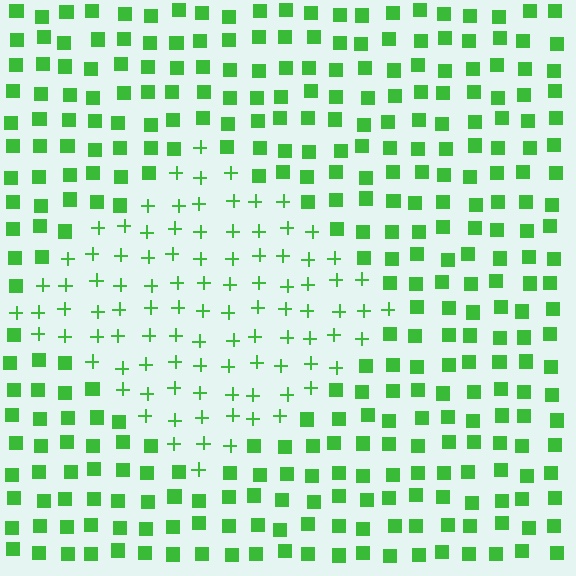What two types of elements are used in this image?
The image uses plus signs inside the diamond region and squares outside it.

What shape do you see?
I see a diamond.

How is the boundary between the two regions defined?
The boundary is defined by a change in element shape: plus signs inside vs. squares outside. All elements share the same color and spacing.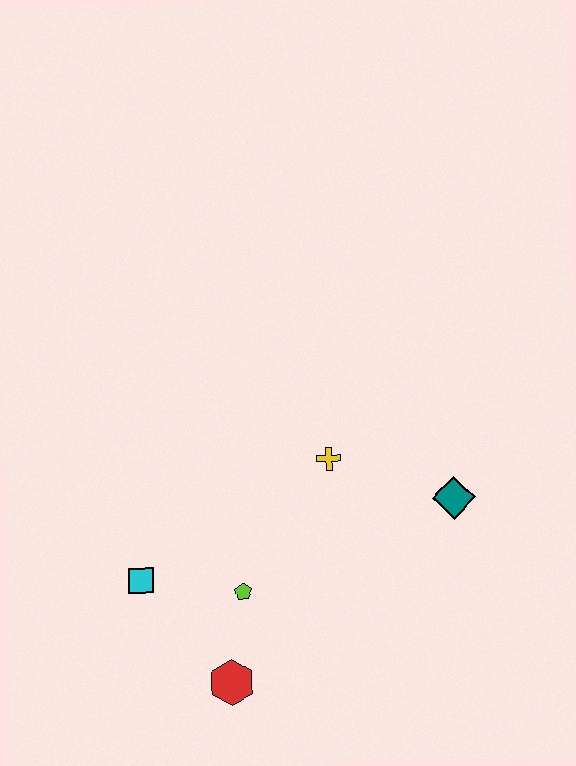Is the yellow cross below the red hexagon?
No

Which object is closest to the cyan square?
The lime pentagon is closest to the cyan square.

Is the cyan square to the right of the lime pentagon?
No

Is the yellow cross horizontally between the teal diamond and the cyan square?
Yes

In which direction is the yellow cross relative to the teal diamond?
The yellow cross is to the left of the teal diamond.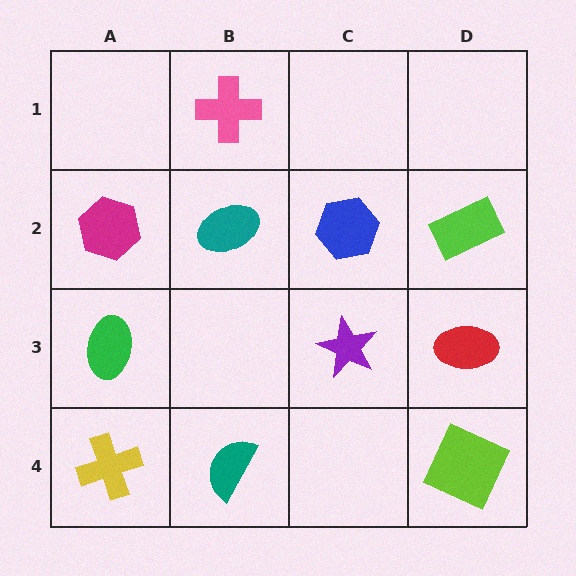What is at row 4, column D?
A lime square.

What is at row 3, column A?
A green ellipse.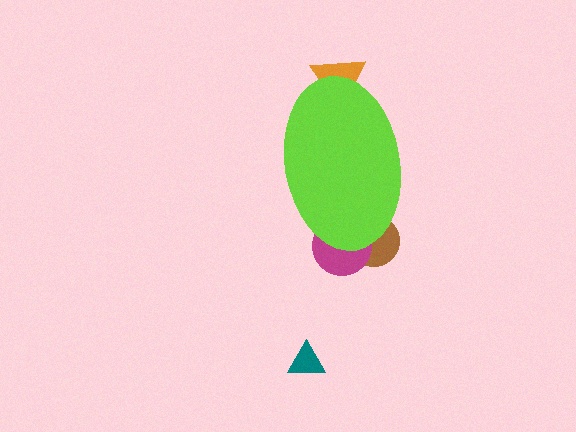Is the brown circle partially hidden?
Yes, the brown circle is partially hidden behind the lime ellipse.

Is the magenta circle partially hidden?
Yes, the magenta circle is partially hidden behind the lime ellipse.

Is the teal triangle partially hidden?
No, the teal triangle is fully visible.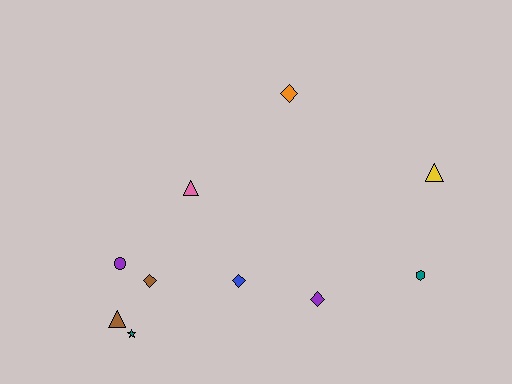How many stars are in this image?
There is 1 star.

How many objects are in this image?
There are 10 objects.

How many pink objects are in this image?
There is 1 pink object.